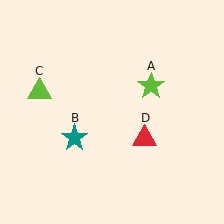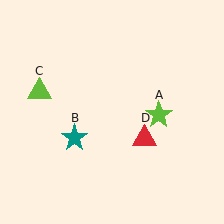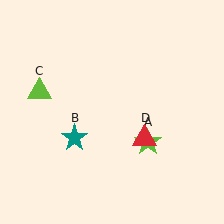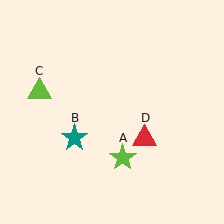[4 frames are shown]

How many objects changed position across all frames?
1 object changed position: lime star (object A).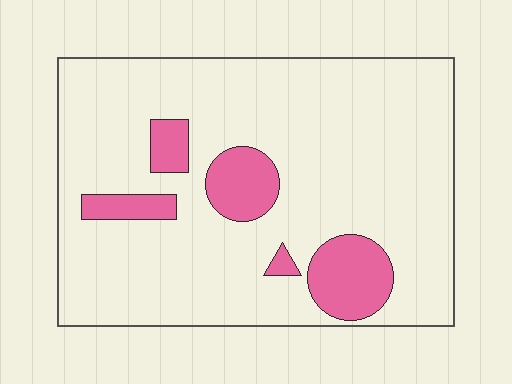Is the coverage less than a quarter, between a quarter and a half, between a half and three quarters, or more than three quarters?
Less than a quarter.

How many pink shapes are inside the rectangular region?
5.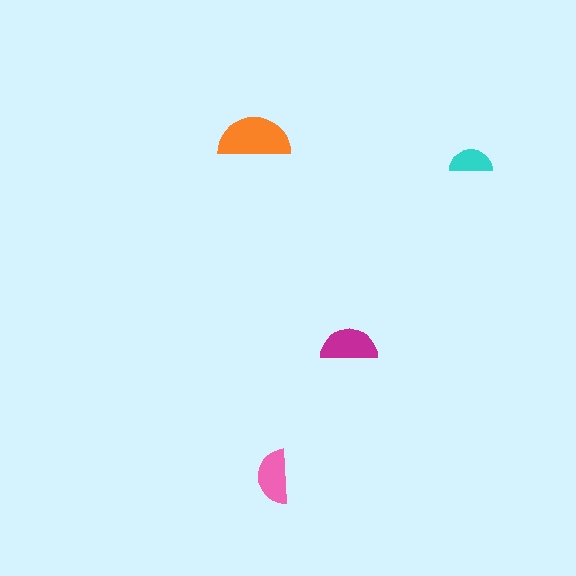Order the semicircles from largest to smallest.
the orange one, the magenta one, the pink one, the cyan one.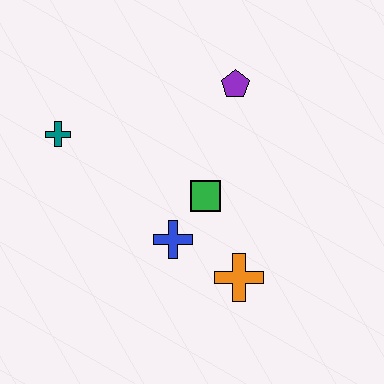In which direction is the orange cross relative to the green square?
The orange cross is below the green square.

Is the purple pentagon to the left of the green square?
No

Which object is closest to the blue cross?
The green square is closest to the blue cross.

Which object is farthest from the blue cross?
The purple pentagon is farthest from the blue cross.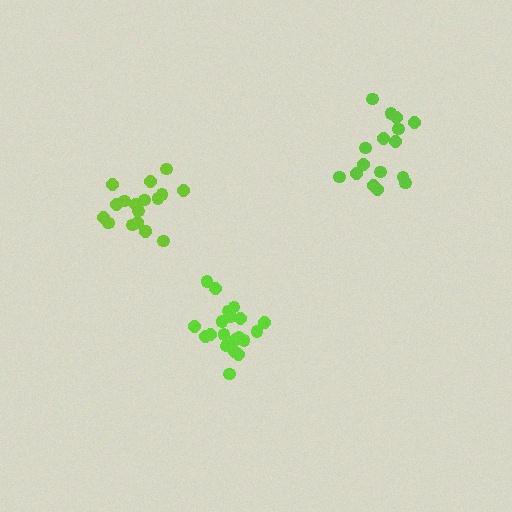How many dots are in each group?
Group 1: 20 dots, Group 2: 18 dots, Group 3: 16 dots (54 total).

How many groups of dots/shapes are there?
There are 3 groups.